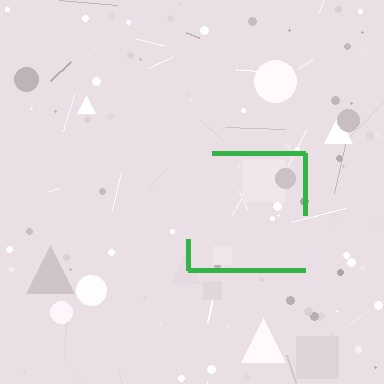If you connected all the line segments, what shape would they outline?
They would outline a square.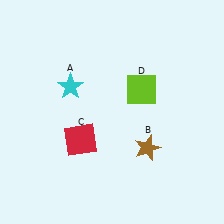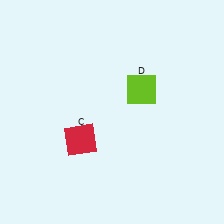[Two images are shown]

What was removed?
The cyan star (A), the brown star (B) were removed in Image 2.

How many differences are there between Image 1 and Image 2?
There are 2 differences between the two images.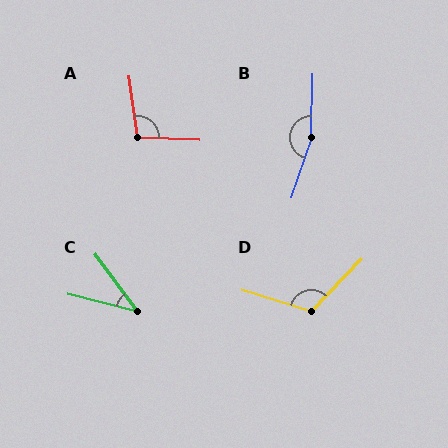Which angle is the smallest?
C, at approximately 40 degrees.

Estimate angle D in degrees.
Approximately 117 degrees.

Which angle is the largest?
B, at approximately 163 degrees.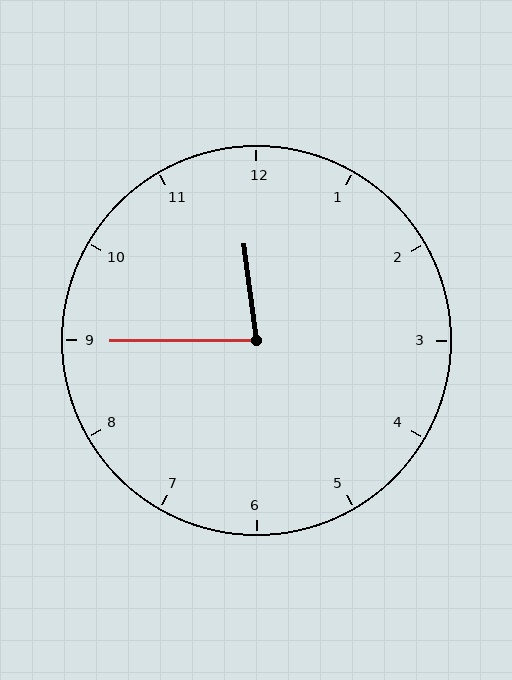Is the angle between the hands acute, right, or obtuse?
It is acute.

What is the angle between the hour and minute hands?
Approximately 82 degrees.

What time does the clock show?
11:45.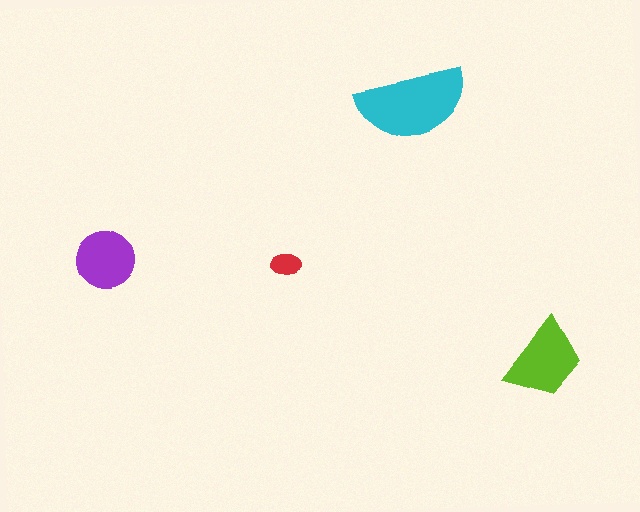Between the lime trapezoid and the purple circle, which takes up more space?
The lime trapezoid.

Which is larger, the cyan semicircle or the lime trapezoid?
The cyan semicircle.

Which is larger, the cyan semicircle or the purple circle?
The cyan semicircle.